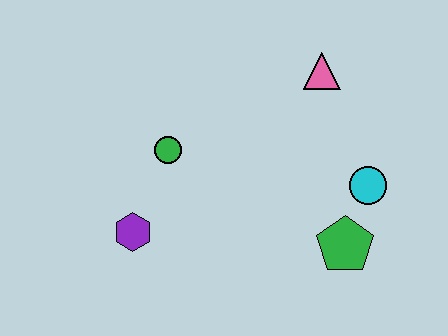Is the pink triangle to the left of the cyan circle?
Yes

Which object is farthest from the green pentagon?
The purple hexagon is farthest from the green pentagon.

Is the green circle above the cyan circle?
Yes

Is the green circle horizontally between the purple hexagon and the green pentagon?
Yes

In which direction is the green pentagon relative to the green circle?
The green pentagon is to the right of the green circle.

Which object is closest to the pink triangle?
The cyan circle is closest to the pink triangle.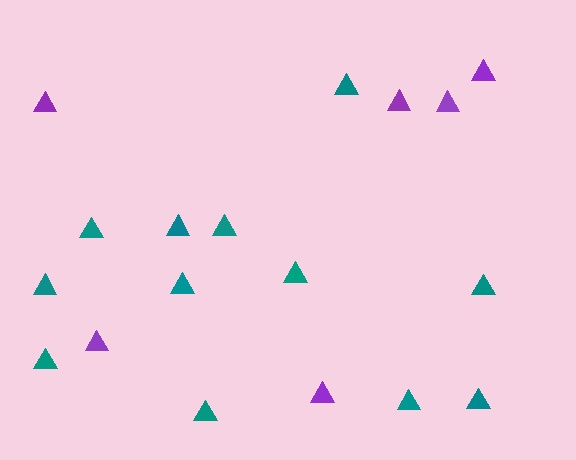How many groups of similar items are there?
There are 2 groups: one group of purple triangles (6) and one group of teal triangles (12).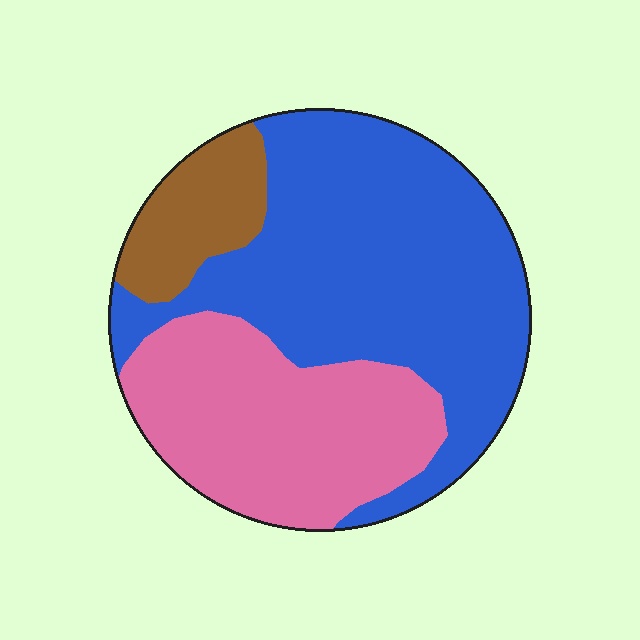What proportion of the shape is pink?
Pink covers around 35% of the shape.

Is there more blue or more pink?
Blue.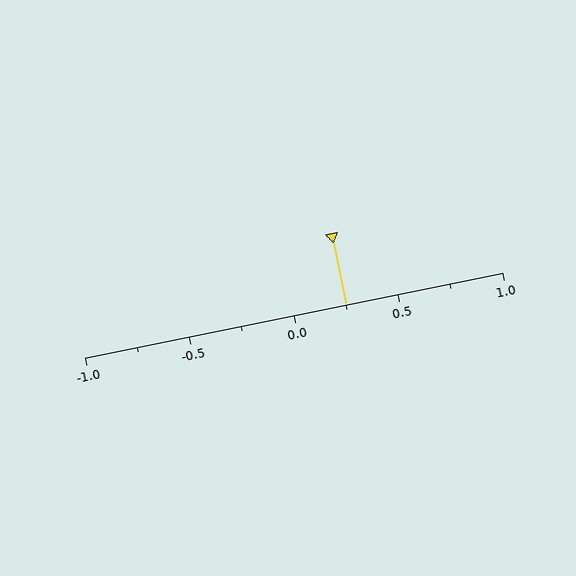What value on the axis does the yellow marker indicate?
The marker indicates approximately 0.25.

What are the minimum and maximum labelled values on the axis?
The axis runs from -1.0 to 1.0.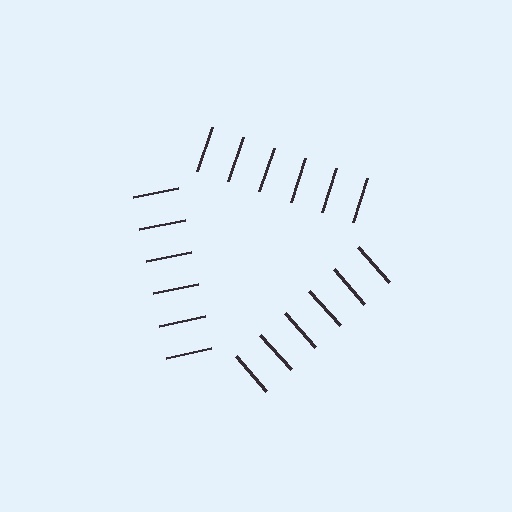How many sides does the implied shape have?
3 sides — the line-ends trace a triangle.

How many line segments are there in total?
18 — 6 along each of the 3 edges.